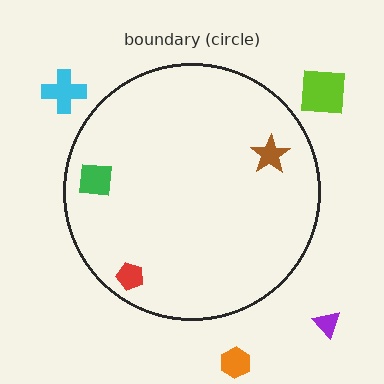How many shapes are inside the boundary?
3 inside, 4 outside.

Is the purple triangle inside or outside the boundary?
Outside.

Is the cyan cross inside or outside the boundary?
Outside.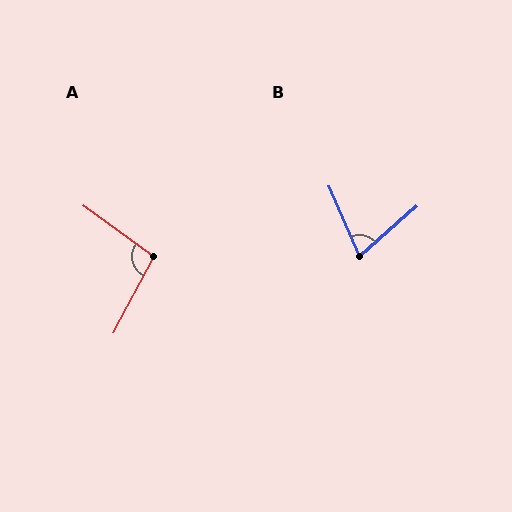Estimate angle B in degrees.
Approximately 72 degrees.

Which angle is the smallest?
B, at approximately 72 degrees.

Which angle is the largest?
A, at approximately 98 degrees.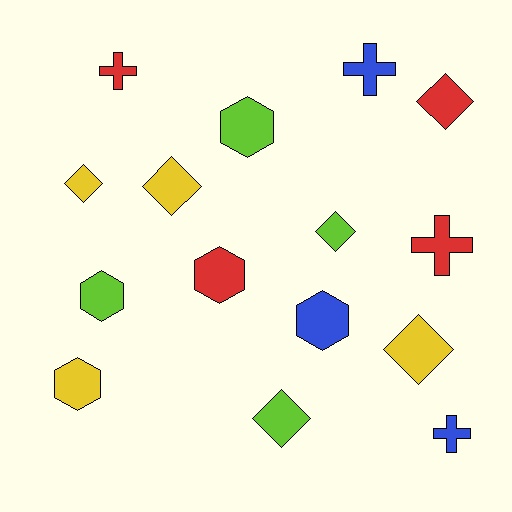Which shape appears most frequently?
Diamond, with 6 objects.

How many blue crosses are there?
There are 2 blue crosses.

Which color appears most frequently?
Lime, with 4 objects.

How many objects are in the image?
There are 15 objects.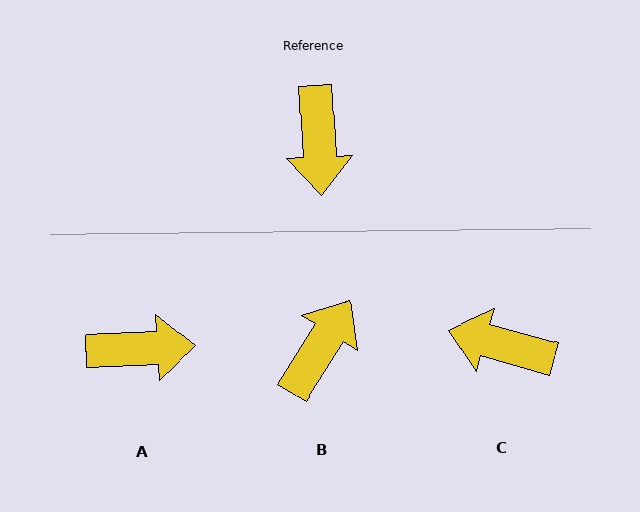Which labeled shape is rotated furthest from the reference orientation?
B, about 145 degrees away.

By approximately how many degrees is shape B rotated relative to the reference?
Approximately 145 degrees counter-clockwise.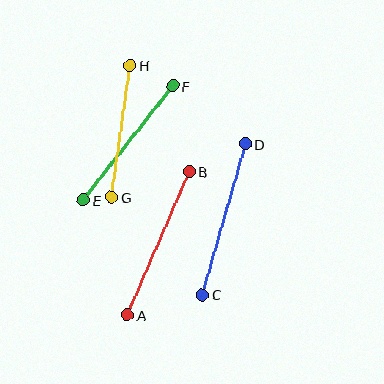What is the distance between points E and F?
The distance is approximately 145 pixels.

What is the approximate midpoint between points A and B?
The midpoint is at approximately (158, 243) pixels.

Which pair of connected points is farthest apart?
Points C and D are farthest apart.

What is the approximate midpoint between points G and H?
The midpoint is at approximately (121, 131) pixels.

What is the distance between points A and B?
The distance is approximately 156 pixels.